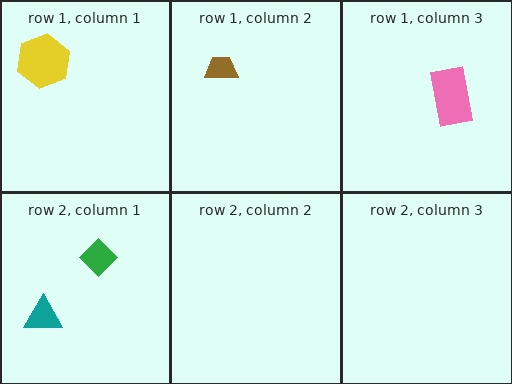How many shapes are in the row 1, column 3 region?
1.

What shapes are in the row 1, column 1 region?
The yellow hexagon.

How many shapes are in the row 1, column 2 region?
1.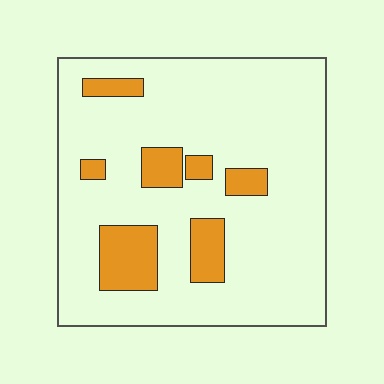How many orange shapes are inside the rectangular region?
7.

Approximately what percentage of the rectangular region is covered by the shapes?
Approximately 15%.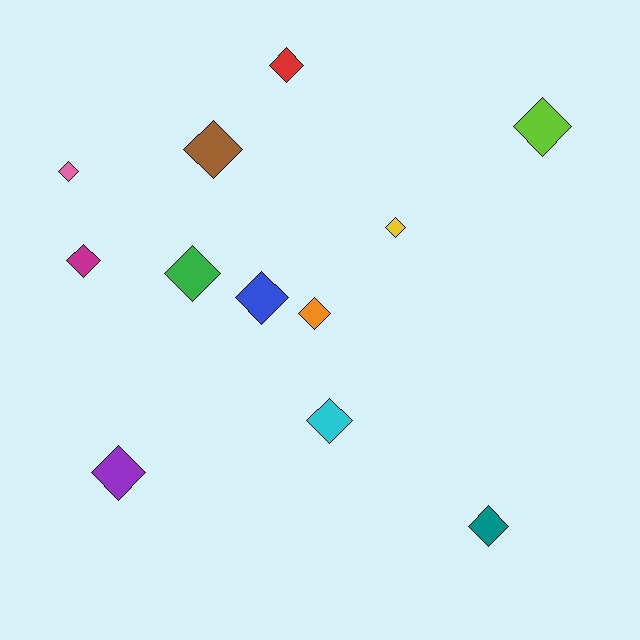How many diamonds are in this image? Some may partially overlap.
There are 12 diamonds.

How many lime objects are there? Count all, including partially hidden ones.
There is 1 lime object.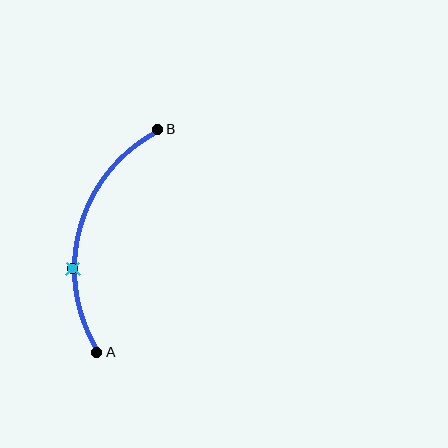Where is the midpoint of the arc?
The arc midpoint is the point on the curve farthest from the straight line joining A and B. It sits to the left of that line.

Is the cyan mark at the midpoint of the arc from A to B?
No. The cyan mark lies on the arc but is closer to endpoint A. The arc midpoint would be at the point on the curve equidistant along the arc from both A and B.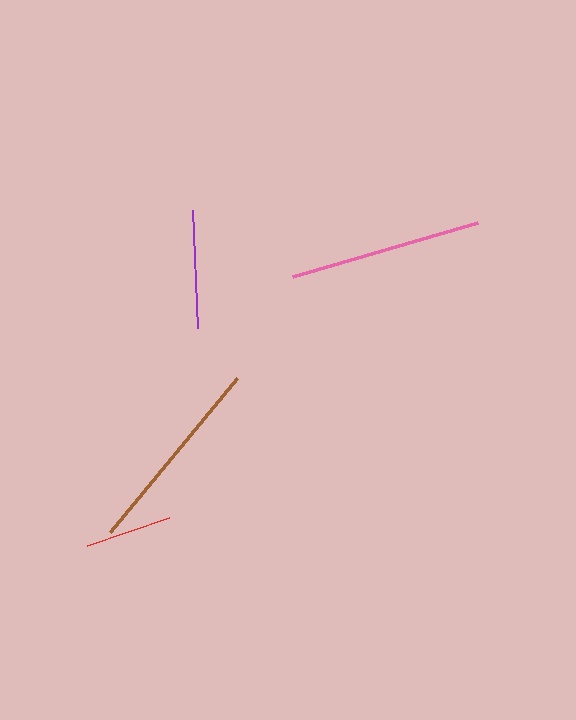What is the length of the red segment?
The red segment is approximately 86 pixels long.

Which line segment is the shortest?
The red line is the shortest at approximately 86 pixels.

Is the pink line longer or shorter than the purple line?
The pink line is longer than the purple line.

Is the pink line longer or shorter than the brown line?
The brown line is longer than the pink line.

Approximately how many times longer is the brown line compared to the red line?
The brown line is approximately 2.3 times the length of the red line.